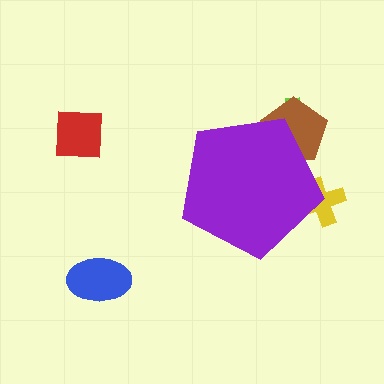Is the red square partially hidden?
No, the red square is fully visible.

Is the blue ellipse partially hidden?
No, the blue ellipse is fully visible.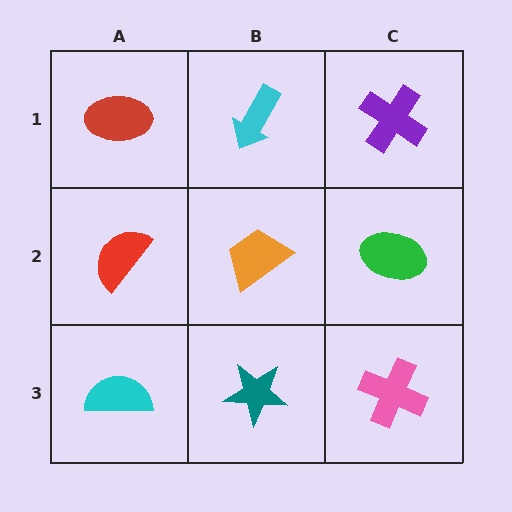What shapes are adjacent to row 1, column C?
A green ellipse (row 2, column C), a cyan arrow (row 1, column B).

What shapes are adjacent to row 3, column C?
A green ellipse (row 2, column C), a teal star (row 3, column B).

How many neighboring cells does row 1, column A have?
2.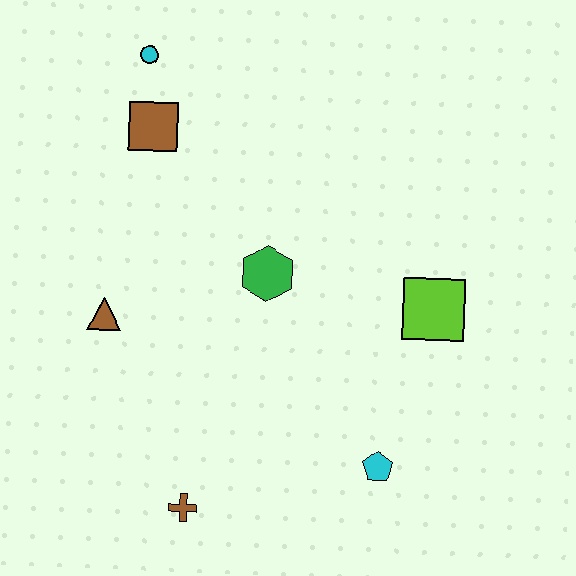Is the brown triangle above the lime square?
No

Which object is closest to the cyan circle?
The brown square is closest to the cyan circle.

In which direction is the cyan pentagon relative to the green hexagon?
The cyan pentagon is below the green hexagon.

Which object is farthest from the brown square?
The cyan pentagon is farthest from the brown square.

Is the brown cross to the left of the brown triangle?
No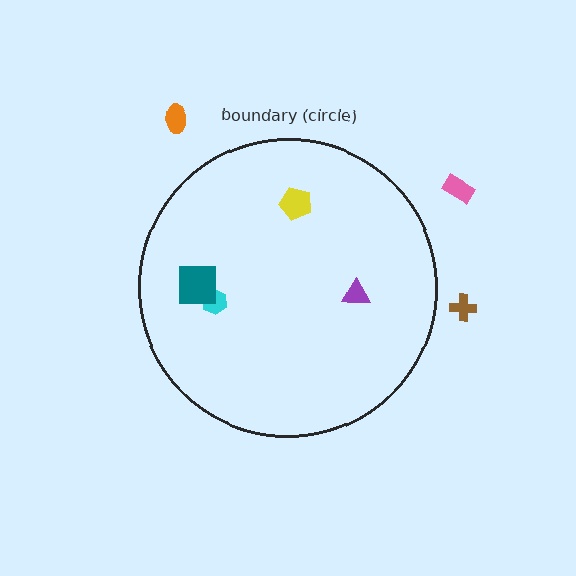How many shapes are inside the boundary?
4 inside, 3 outside.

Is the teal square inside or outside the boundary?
Inside.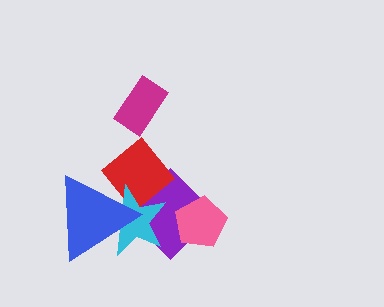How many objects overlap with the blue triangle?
3 objects overlap with the blue triangle.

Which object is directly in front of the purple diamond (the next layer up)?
The red diamond is directly in front of the purple diamond.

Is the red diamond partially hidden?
Yes, it is partially covered by another shape.